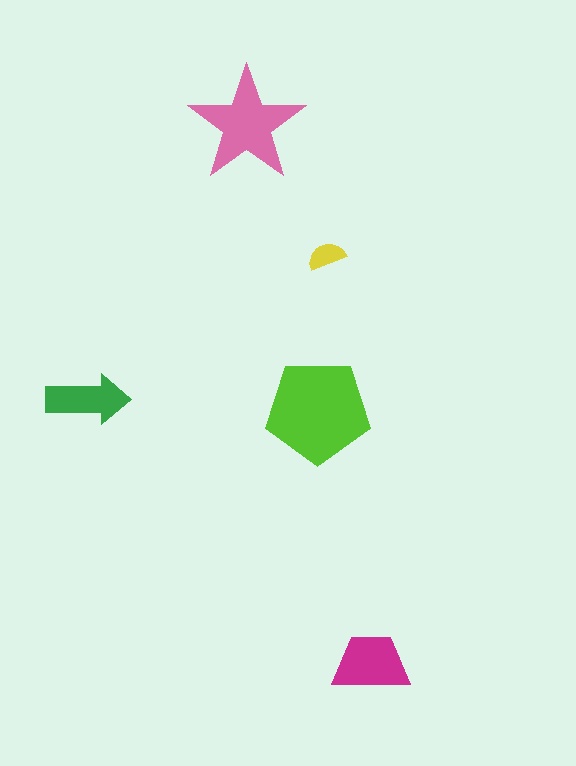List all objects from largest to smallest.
The lime pentagon, the pink star, the magenta trapezoid, the green arrow, the yellow semicircle.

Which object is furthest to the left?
The green arrow is leftmost.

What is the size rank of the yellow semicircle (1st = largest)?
5th.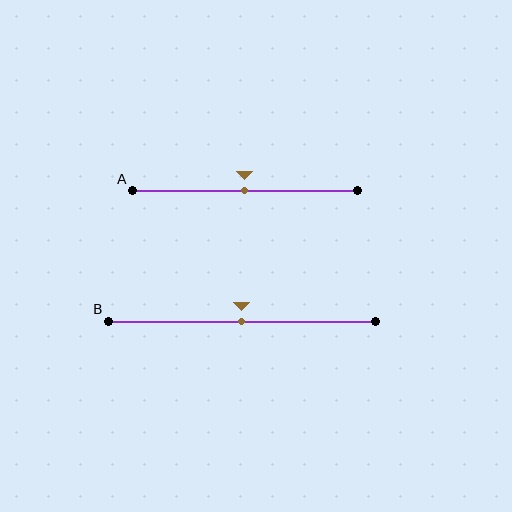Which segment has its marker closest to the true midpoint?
Segment A has its marker closest to the true midpoint.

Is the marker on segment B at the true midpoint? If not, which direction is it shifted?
Yes, the marker on segment B is at the true midpoint.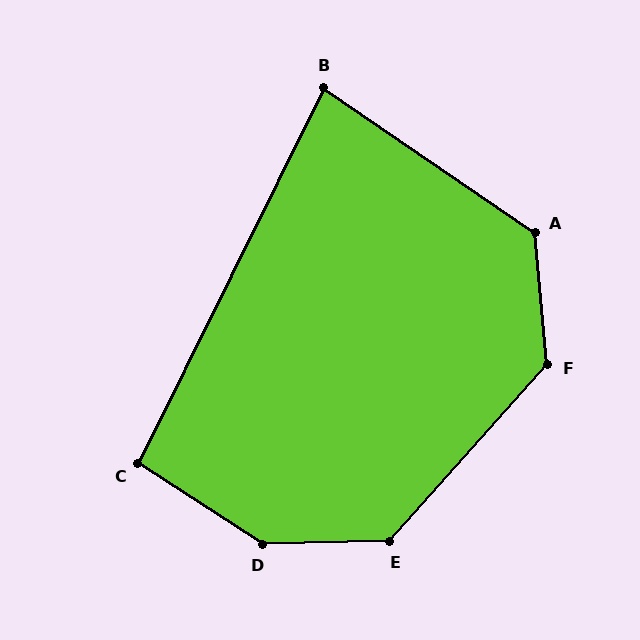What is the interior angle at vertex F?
Approximately 133 degrees (obtuse).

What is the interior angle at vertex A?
Approximately 130 degrees (obtuse).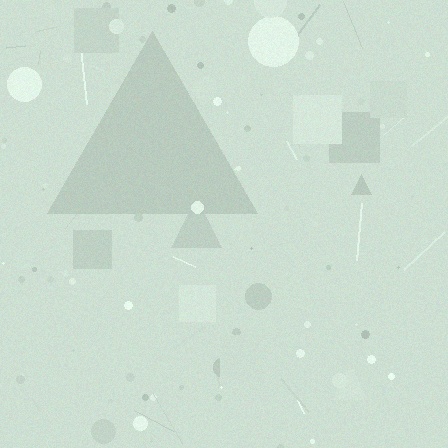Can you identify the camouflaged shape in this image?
The camouflaged shape is a triangle.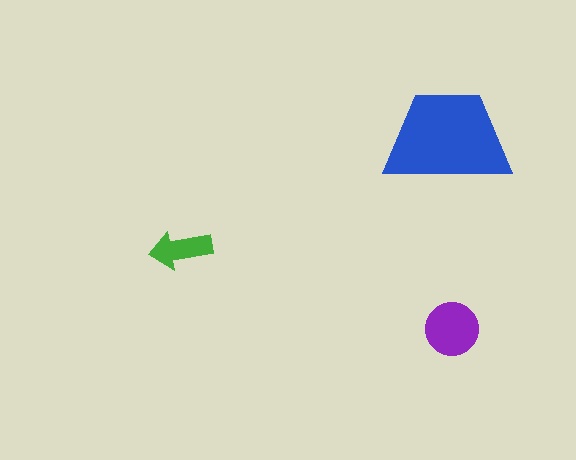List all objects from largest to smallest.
The blue trapezoid, the purple circle, the green arrow.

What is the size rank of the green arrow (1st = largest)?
3rd.